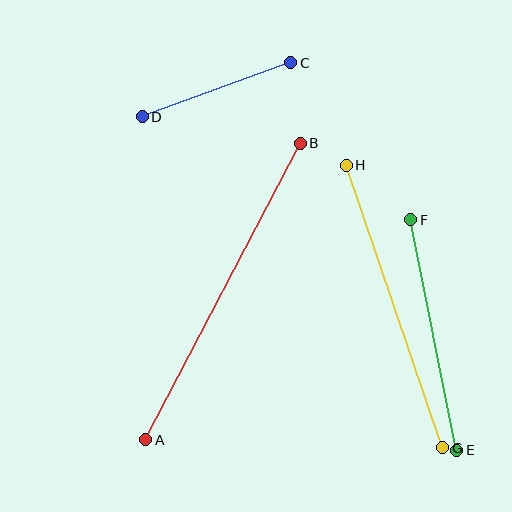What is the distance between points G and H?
The distance is approximately 298 pixels.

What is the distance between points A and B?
The distance is approximately 334 pixels.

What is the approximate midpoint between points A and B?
The midpoint is at approximately (223, 291) pixels.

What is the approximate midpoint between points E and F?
The midpoint is at approximately (434, 335) pixels.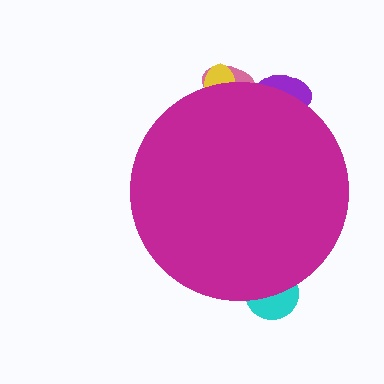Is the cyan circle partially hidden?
Yes, the cyan circle is partially hidden behind the magenta circle.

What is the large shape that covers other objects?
A magenta circle.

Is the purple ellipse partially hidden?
Yes, the purple ellipse is partially hidden behind the magenta circle.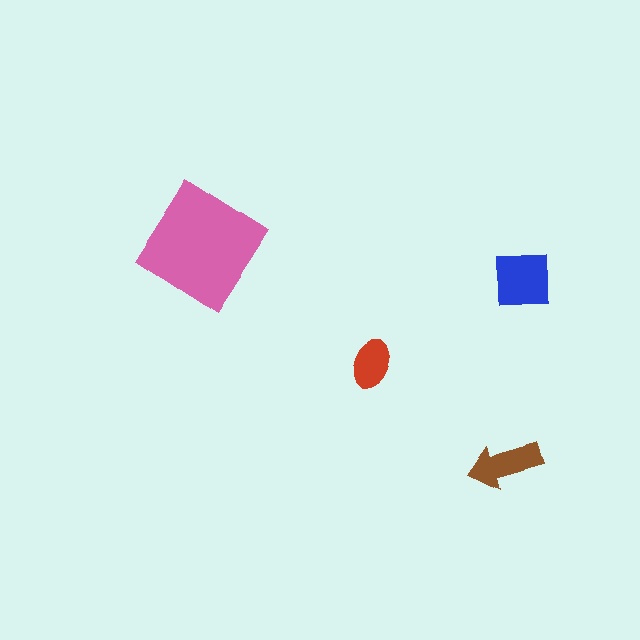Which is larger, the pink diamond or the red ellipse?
The pink diamond.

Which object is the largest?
The pink diamond.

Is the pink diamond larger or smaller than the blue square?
Larger.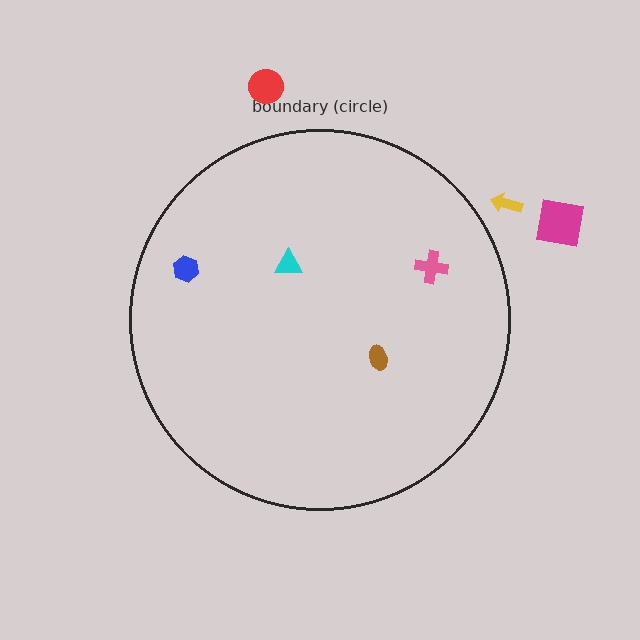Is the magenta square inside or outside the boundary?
Outside.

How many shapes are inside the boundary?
4 inside, 3 outside.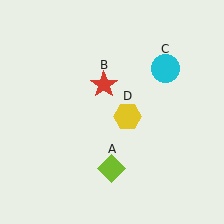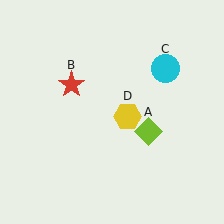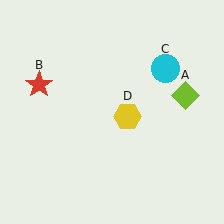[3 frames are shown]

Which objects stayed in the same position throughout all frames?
Cyan circle (object C) and yellow hexagon (object D) remained stationary.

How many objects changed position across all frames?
2 objects changed position: lime diamond (object A), red star (object B).